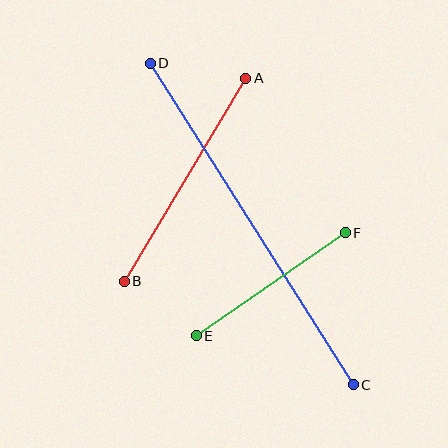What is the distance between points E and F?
The distance is approximately 181 pixels.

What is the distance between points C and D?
The distance is approximately 380 pixels.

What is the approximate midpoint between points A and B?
The midpoint is at approximately (185, 180) pixels.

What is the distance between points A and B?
The distance is approximately 236 pixels.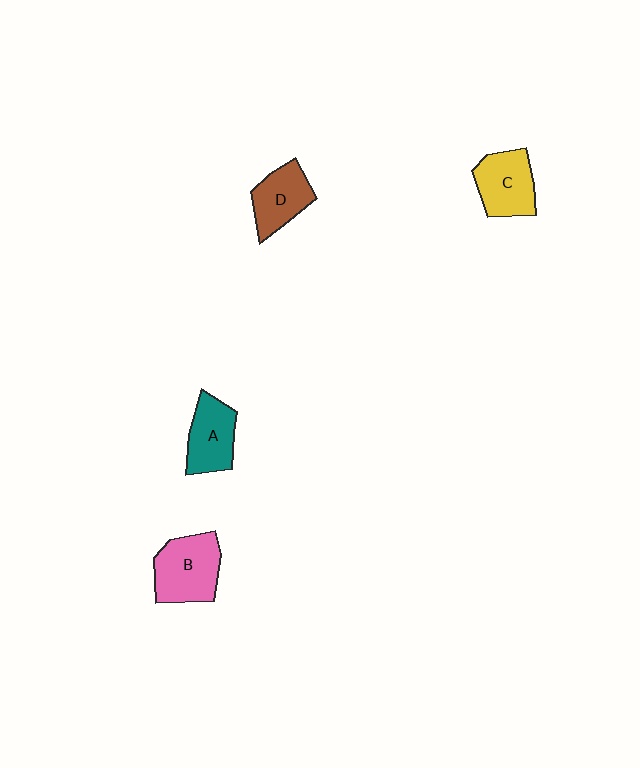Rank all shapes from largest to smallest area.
From largest to smallest: B (pink), C (yellow), A (teal), D (brown).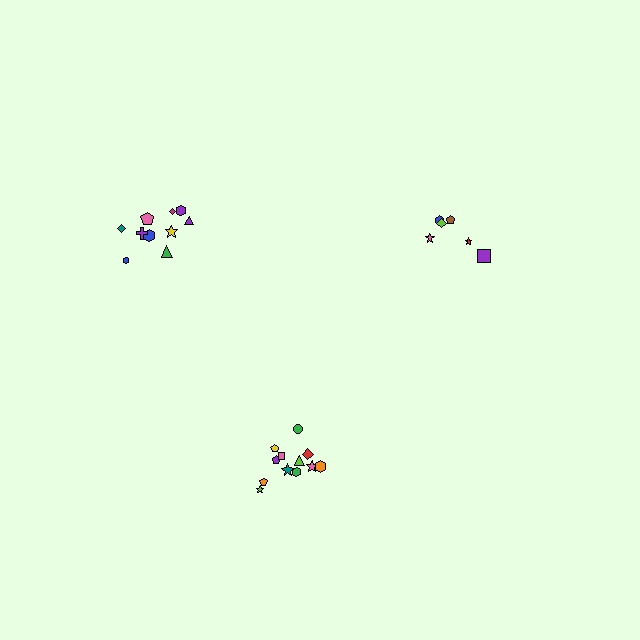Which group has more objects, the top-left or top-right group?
The top-left group.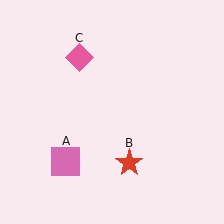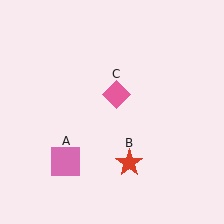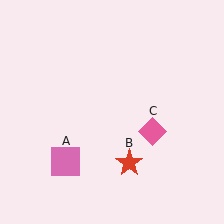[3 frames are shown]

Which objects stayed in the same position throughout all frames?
Pink square (object A) and red star (object B) remained stationary.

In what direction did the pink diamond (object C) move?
The pink diamond (object C) moved down and to the right.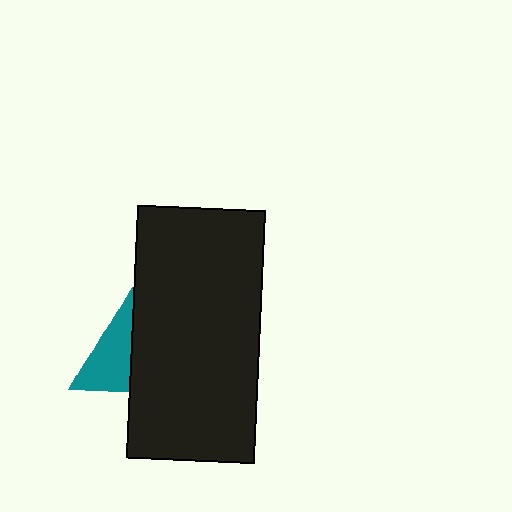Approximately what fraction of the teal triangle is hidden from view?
Roughly 52% of the teal triangle is hidden behind the black rectangle.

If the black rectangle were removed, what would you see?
You would see the complete teal triangle.